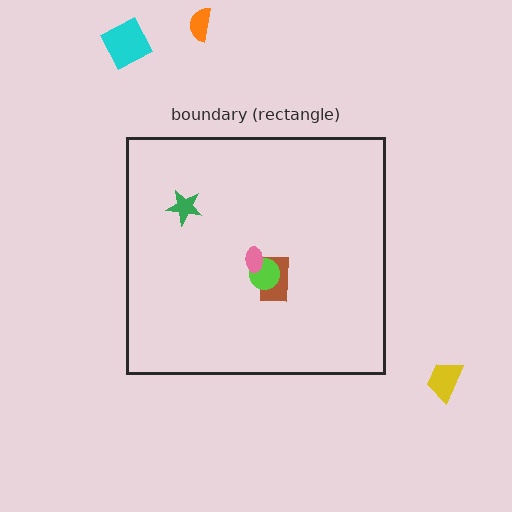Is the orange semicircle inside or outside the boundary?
Outside.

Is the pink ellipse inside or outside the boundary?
Inside.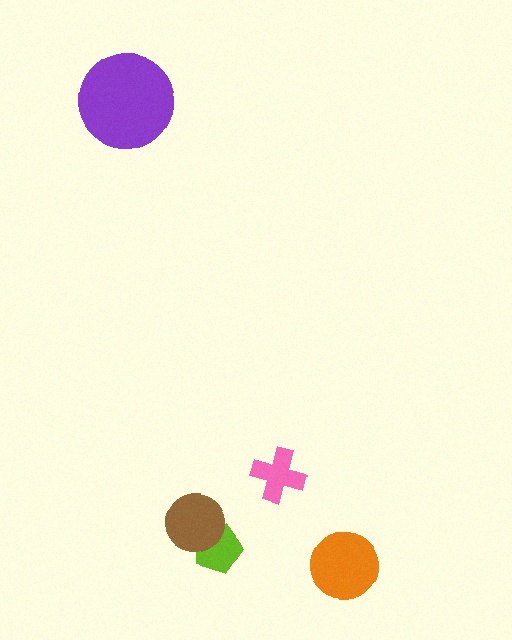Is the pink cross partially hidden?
No, no other shape covers it.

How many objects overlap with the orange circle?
0 objects overlap with the orange circle.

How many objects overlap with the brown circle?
1 object overlaps with the brown circle.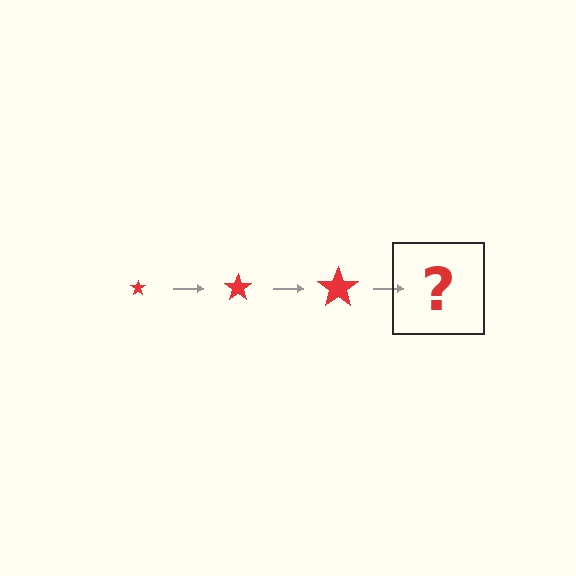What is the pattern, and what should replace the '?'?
The pattern is that the star gets progressively larger each step. The '?' should be a red star, larger than the previous one.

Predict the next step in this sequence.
The next step is a red star, larger than the previous one.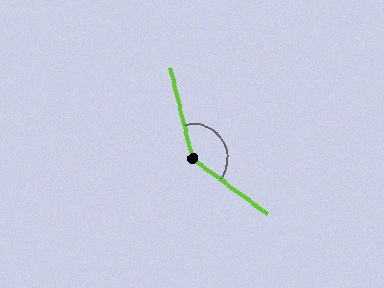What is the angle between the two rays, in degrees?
Approximately 141 degrees.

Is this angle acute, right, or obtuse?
It is obtuse.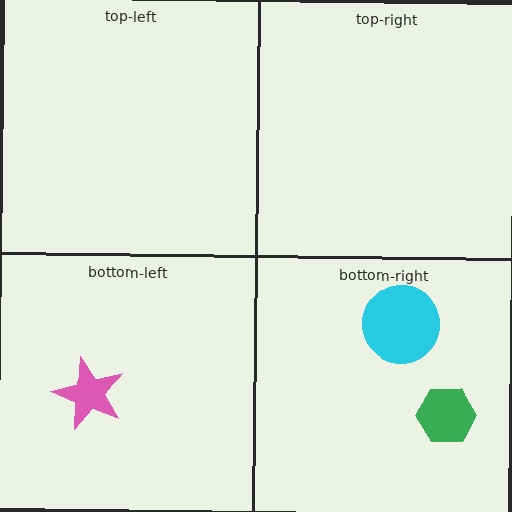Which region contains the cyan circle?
The bottom-right region.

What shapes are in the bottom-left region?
The pink star.